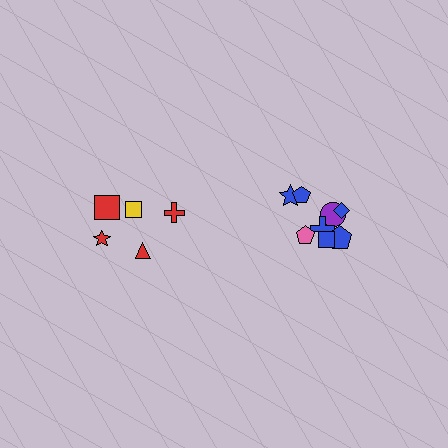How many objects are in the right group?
There are 8 objects.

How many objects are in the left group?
There are 5 objects.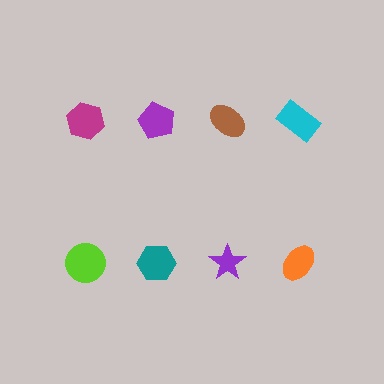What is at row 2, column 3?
A purple star.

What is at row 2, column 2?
A teal hexagon.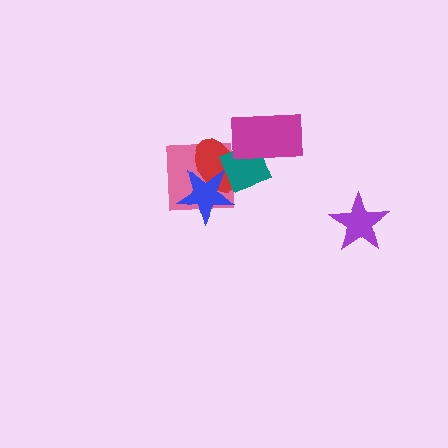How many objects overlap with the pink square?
3 objects overlap with the pink square.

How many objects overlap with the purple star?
0 objects overlap with the purple star.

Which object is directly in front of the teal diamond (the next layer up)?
The blue star is directly in front of the teal diamond.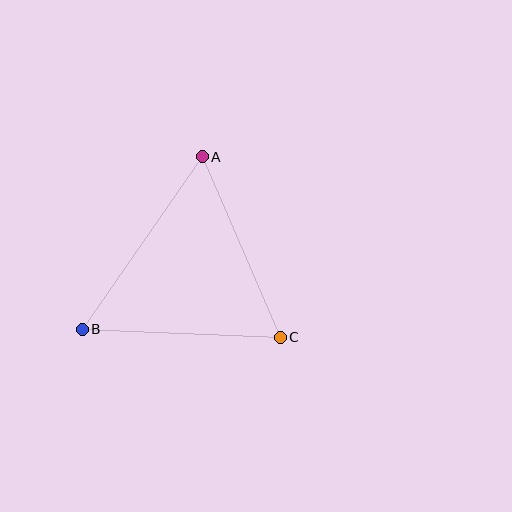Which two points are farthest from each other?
Points A and B are farthest from each other.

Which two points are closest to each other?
Points A and C are closest to each other.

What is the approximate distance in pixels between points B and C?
The distance between B and C is approximately 198 pixels.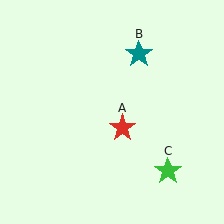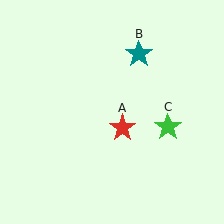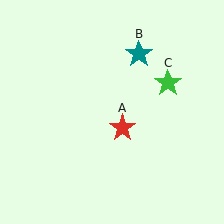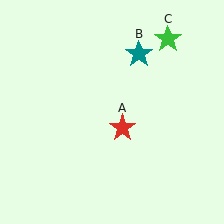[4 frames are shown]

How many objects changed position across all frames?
1 object changed position: green star (object C).